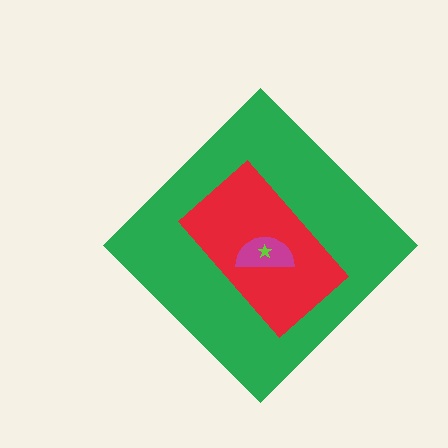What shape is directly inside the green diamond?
The red rectangle.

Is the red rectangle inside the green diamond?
Yes.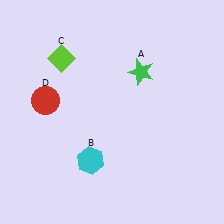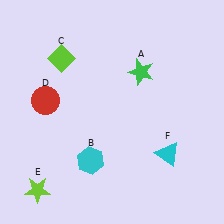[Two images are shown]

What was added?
A lime star (E), a cyan triangle (F) were added in Image 2.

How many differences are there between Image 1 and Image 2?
There are 2 differences between the two images.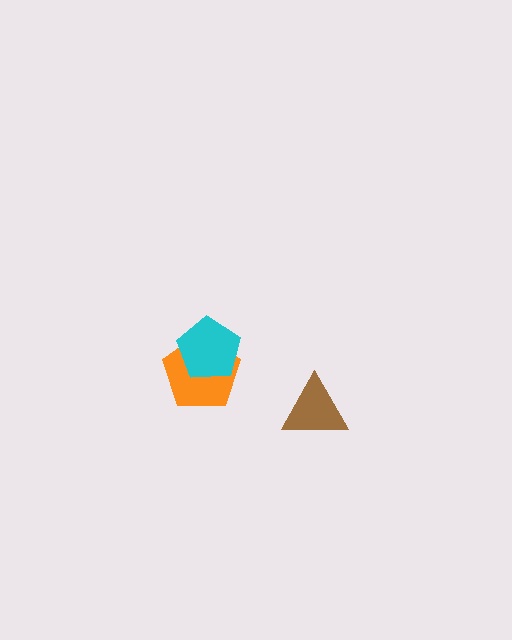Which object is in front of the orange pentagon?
The cyan pentagon is in front of the orange pentagon.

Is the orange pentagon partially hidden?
Yes, it is partially covered by another shape.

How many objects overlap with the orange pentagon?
1 object overlaps with the orange pentagon.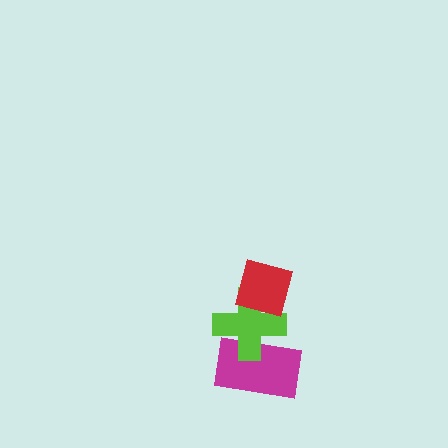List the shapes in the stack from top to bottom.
From top to bottom: the red square, the lime cross, the magenta rectangle.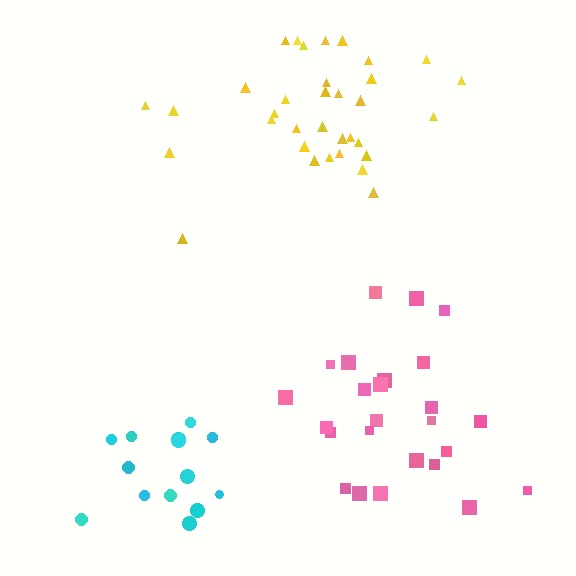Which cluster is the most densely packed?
Yellow.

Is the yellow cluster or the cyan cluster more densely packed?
Yellow.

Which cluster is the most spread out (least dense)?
Cyan.